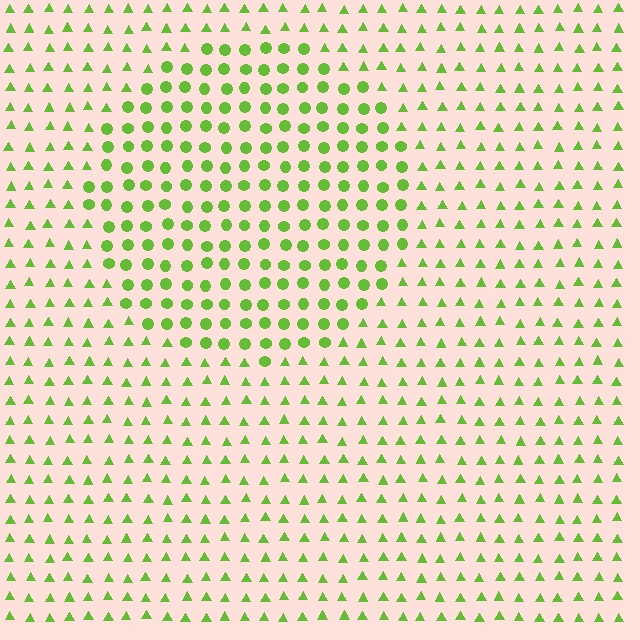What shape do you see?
I see a circle.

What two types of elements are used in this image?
The image uses circles inside the circle region and triangles outside it.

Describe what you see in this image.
The image is filled with small lime elements arranged in a uniform grid. A circle-shaped region contains circles, while the surrounding area contains triangles. The boundary is defined purely by the change in element shape.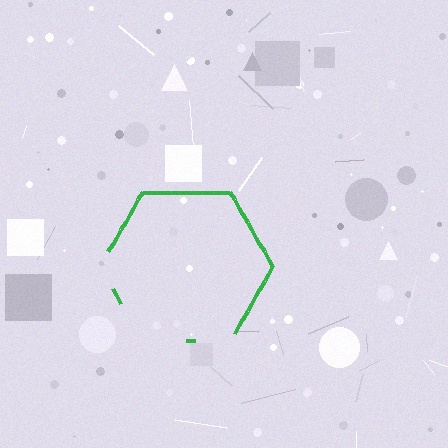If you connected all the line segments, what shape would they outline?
They would outline a hexagon.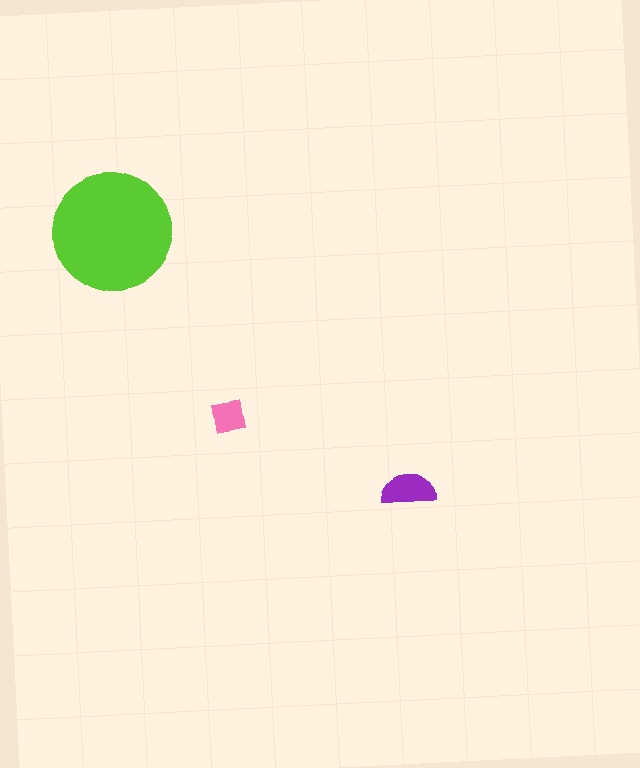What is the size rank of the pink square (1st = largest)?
3rd.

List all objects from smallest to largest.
The pink square, the purple semicircle, the lime circle.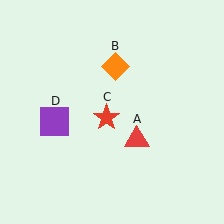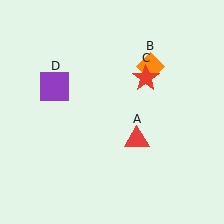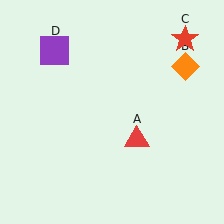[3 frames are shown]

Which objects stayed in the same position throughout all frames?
Red triangle (object A) remained stationary.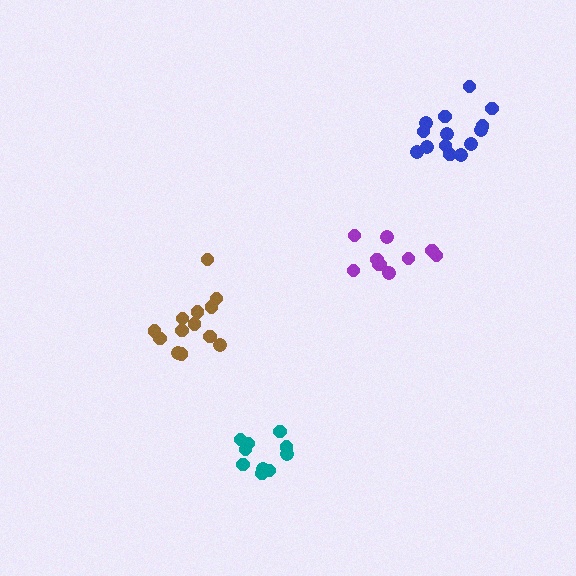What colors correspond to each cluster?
The clusters are colored: brown, purple, blue, teal.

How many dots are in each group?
Group 1: 13 dots, Group 2: 10 dots, Group 3: 14 dots, Group 4: 10 dots (47 total).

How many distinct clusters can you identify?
There are 4 distinct clusters.